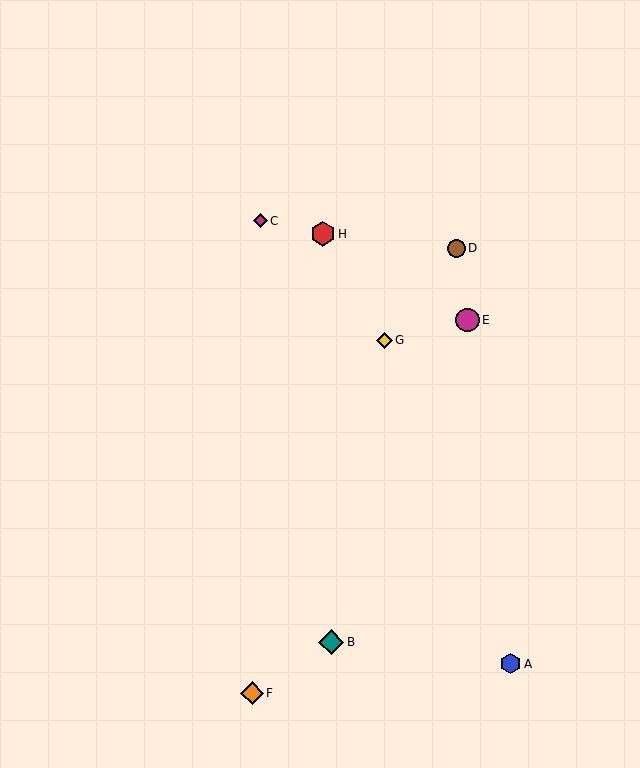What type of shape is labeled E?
Shape E is a magenta circle.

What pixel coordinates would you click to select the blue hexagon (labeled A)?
Click at (511, 664) to select the blue hexagon A.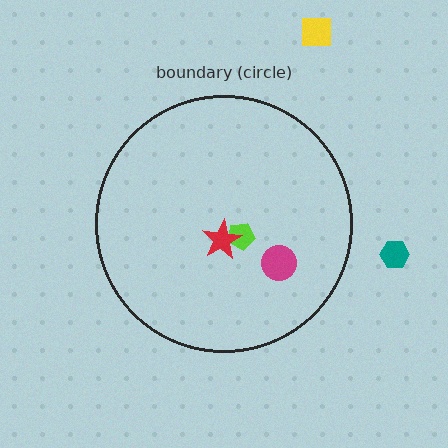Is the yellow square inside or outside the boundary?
Outside.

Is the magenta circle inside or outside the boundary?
Inside.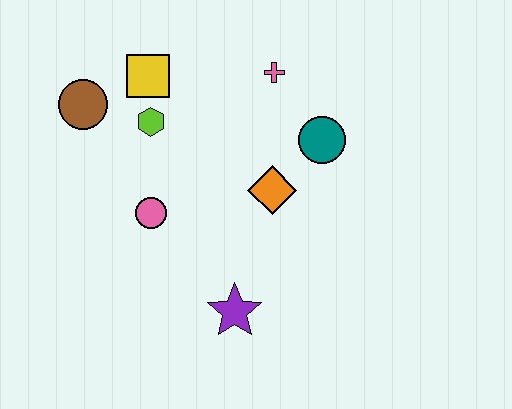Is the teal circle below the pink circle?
No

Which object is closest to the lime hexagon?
The yellow square is closest to the lime hexagon.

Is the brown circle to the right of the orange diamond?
No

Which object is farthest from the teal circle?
The brown circle is farthest from the teal circle.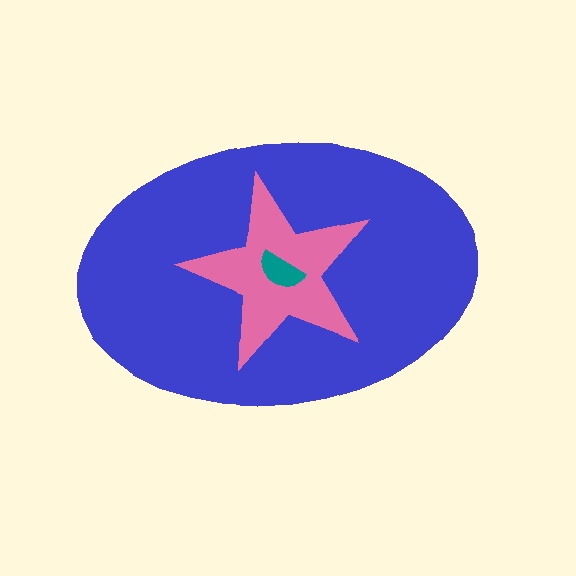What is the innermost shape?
The teal semicircle.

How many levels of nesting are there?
3.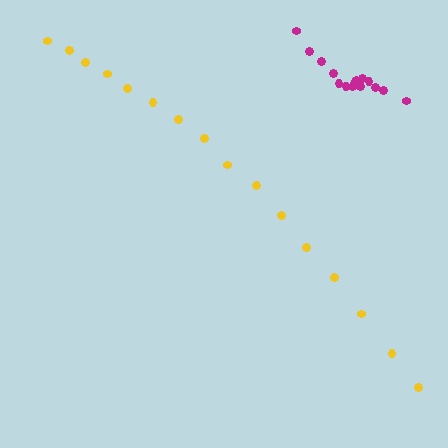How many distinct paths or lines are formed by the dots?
There are 2 distinct paths.